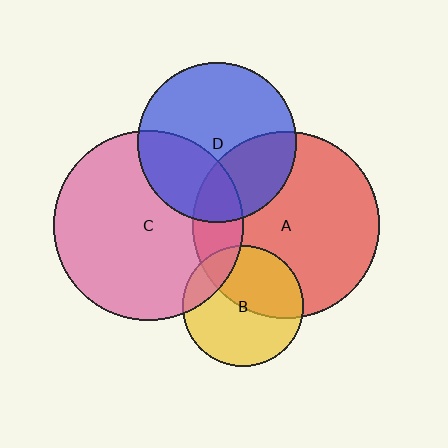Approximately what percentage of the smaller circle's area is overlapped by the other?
Approximately 30%.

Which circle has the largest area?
Circle C (pink).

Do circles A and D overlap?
Yes.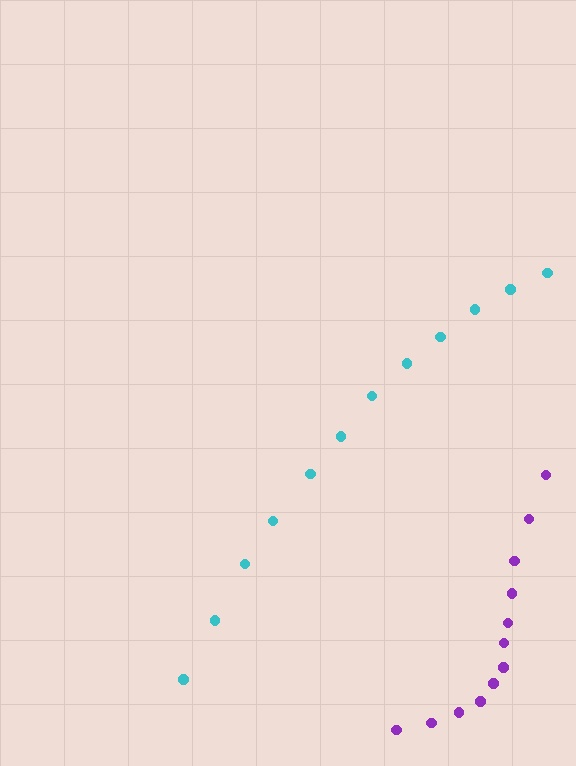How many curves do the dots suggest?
There are 2 distinct paths.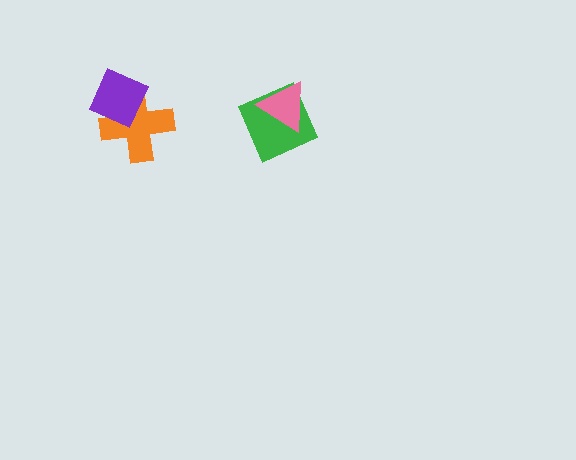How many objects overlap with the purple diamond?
1 object overlaps with the purple diamond.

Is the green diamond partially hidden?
Yes, it is partially covered by another shape.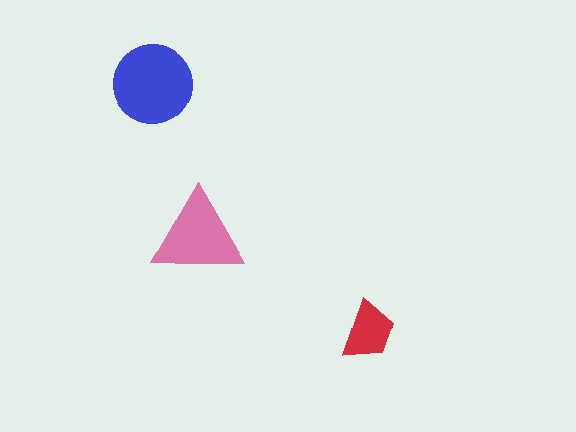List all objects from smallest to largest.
The red trapezoid, the pink triangle, the blue circle.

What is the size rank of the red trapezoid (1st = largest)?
3rd.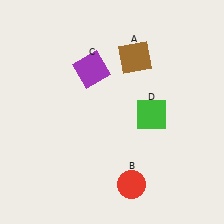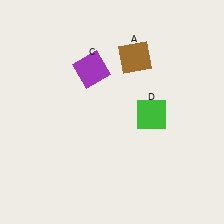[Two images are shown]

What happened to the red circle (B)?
The red circle (B) was removed in Image 2. It was in the bottom-right area of Image 1.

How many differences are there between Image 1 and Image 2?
There is 1 difference between the two images.